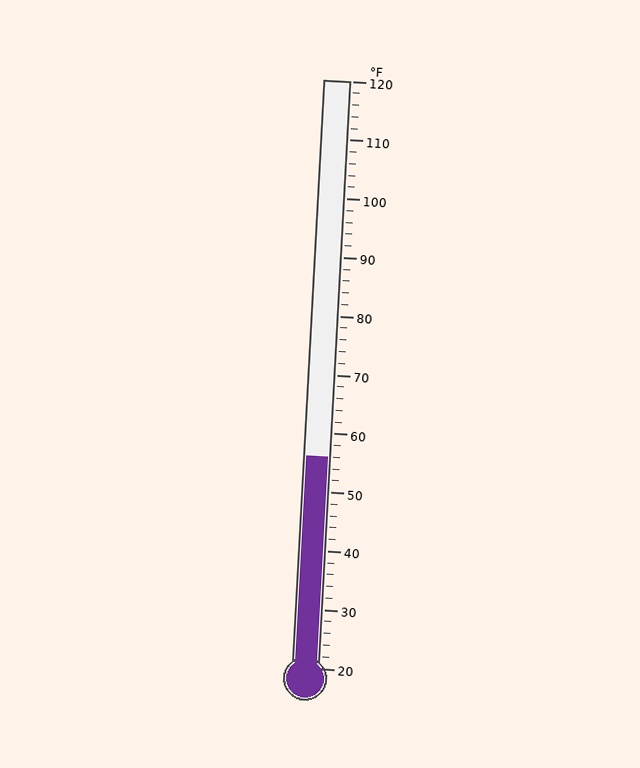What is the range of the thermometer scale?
The thermometer scale ranges from 20°F to 120°F.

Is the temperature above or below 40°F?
The temperature is above 40°F.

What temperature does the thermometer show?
The thermometer shows approximately 56°F.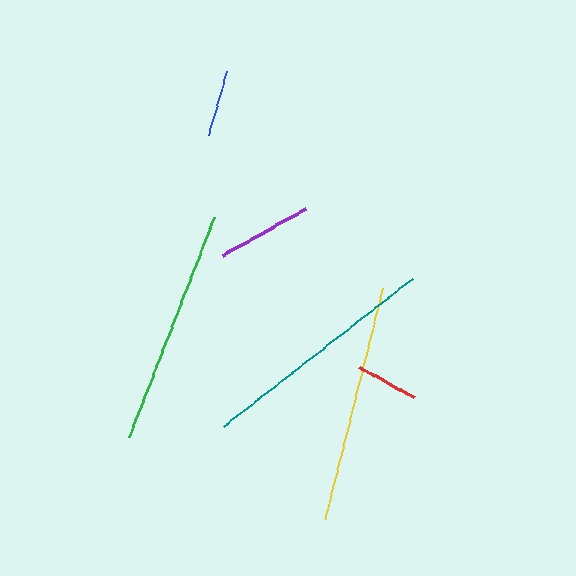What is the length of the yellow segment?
The yellow segment is approximately 238 pixels long.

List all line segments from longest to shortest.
From longest to shortest: teal, yellow, green, purple, blue, red.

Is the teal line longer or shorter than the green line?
The teal line is longer than the green line.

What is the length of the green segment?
The green segment is approximately 236 pixels long.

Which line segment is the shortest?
The red line is the shortest at approximately 63 pixels.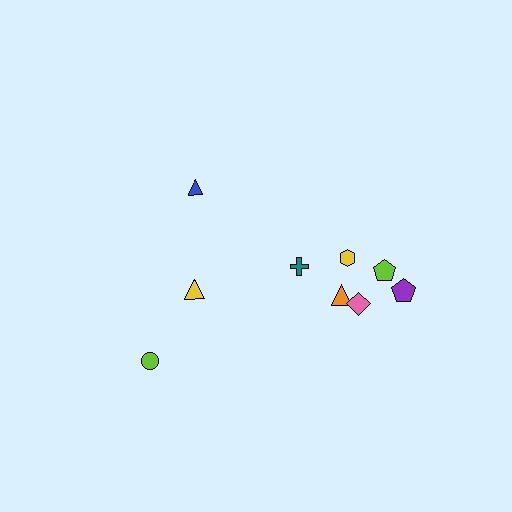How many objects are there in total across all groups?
There are 9 objects.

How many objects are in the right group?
There are 6 objects.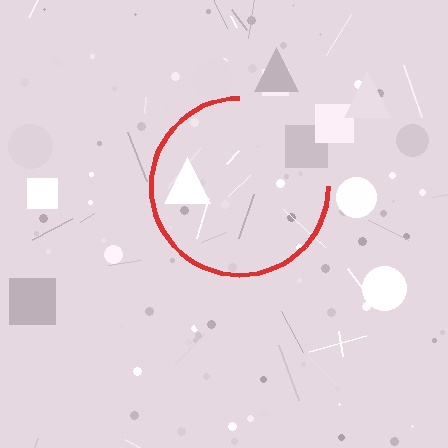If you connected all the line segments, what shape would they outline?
They would outline a circle.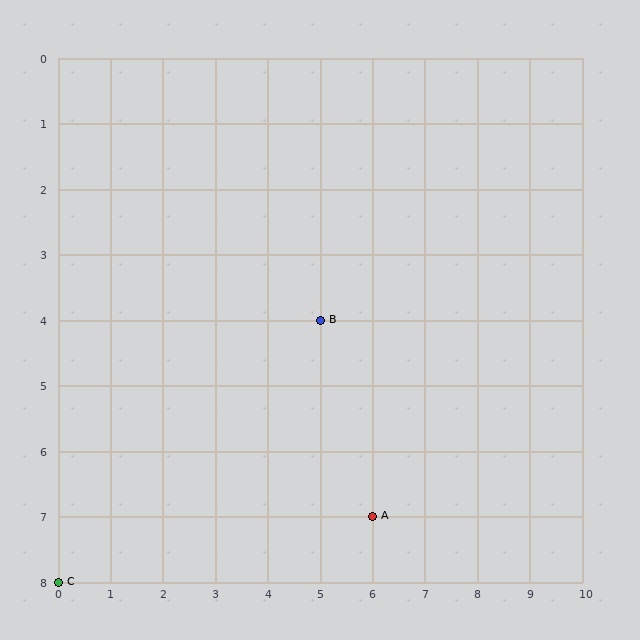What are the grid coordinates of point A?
Point A is at grid coordinates (6, 7).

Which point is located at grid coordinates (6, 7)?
Point A is at (6, 7).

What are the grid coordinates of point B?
Point B is at grid coordinates (5, 4).